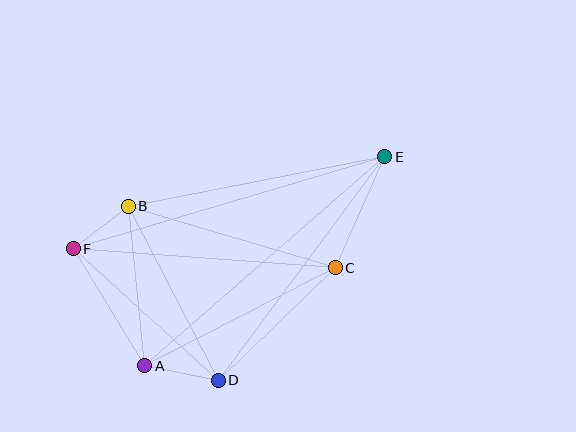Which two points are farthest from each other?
Points E and F are farthest from each other.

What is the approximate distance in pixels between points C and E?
The distance between C and E is approximately 122 pixels.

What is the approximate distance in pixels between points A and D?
The distance between A and D is approximately 75 pixels.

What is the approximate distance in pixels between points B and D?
The distance between B and D is approximately 196 pixels.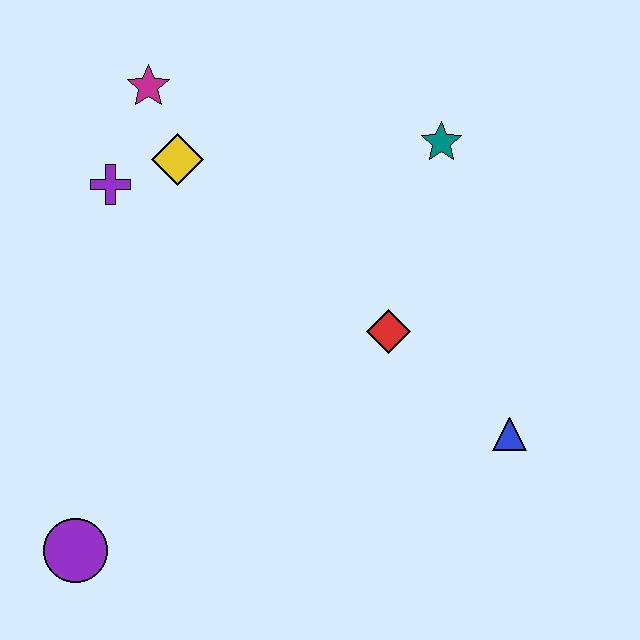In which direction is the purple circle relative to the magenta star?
The purple circle is below the magenta star.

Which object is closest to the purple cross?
The yellow diamond is closest to the purple cross.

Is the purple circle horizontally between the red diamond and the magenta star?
No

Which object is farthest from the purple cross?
The blue triangle is farthest from the purple cross.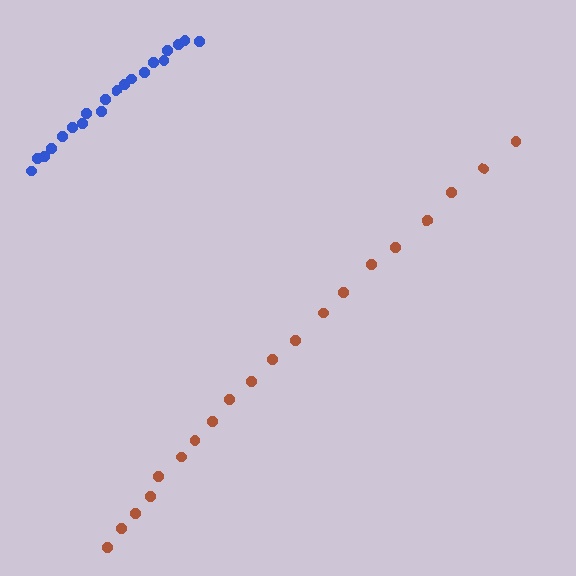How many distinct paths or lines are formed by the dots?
There are 2 distinct paths.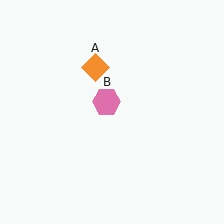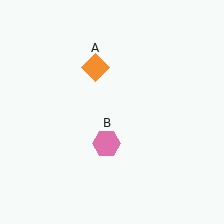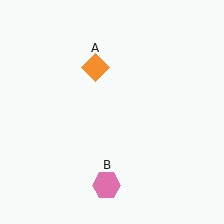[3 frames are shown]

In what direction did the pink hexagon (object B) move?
The pink hexagon (object B) moved down.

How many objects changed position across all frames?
1 object changed position: pink hexagon (object B).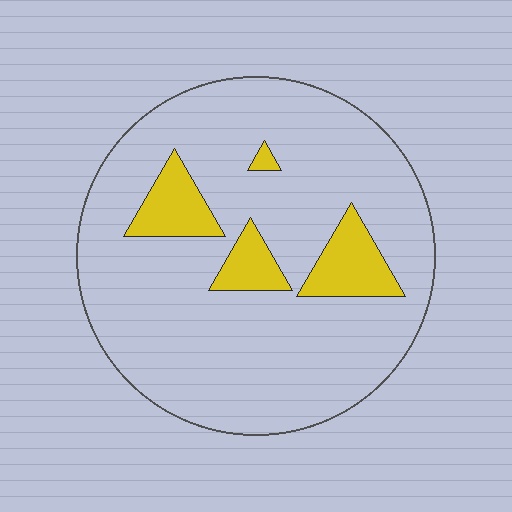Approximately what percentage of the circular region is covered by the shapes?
Approximately 15%.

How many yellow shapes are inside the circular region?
4.